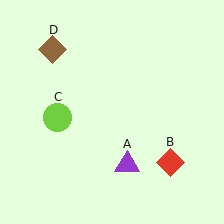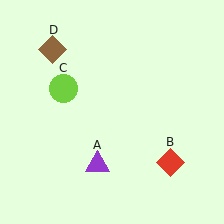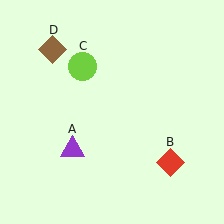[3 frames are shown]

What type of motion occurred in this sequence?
The purple triangle (object A), lime circle (object C) rotated clockwise around the center of the scene.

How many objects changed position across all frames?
2 objects changed position: purple triangle (object A), lime circle (object C).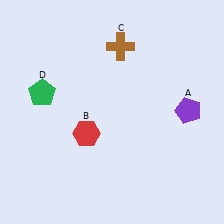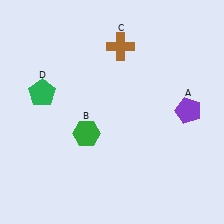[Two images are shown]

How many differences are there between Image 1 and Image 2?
There is 1 difference between the two images.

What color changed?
The hexagon (B) changed from red in Image 1 to green in Image 2.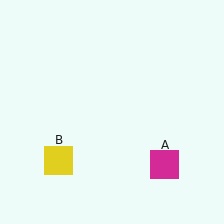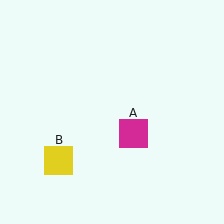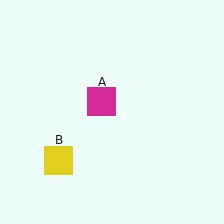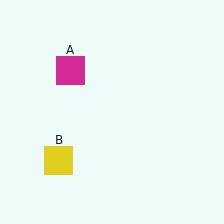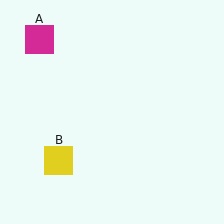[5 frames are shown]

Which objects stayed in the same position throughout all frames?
Yellow square (object B) remained stationary.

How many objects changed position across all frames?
1 object changed position: magenta square (object A).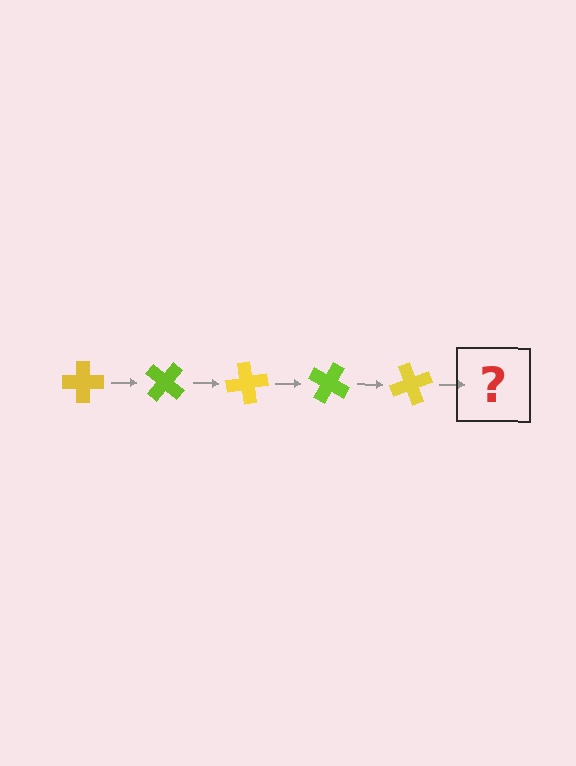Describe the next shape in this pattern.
It should be a lime cross, rotated 200 degrees from the start.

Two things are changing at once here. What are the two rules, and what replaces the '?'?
The two rules are that it rotates 40 degrees each step and the color cycles through yellow and lime. The '?' should be a lime cross, rotated 200 degrees from the start.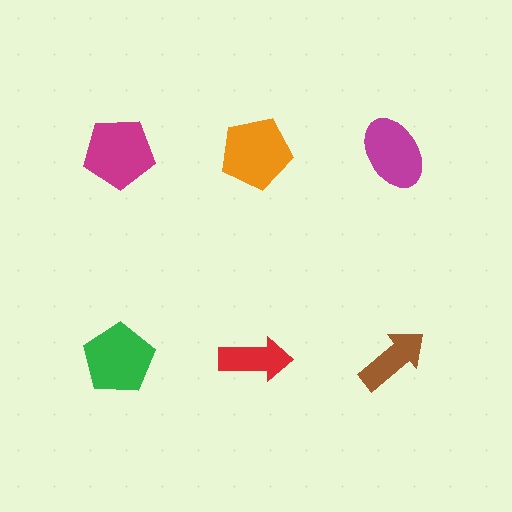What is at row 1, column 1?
A magenta pentagon.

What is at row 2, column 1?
A green pentagon.